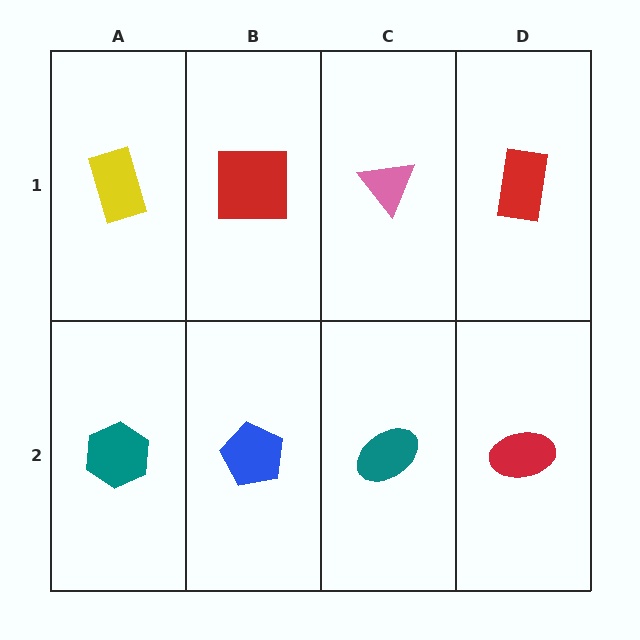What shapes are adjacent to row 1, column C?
A teal ellipse (row 2, column C), a red square (row 1, column B), a red rectangle (row 1, column D).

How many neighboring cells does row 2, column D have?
2.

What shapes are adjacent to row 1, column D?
A red ellipse (row 2, column D), a pink triangle (row 1, column C).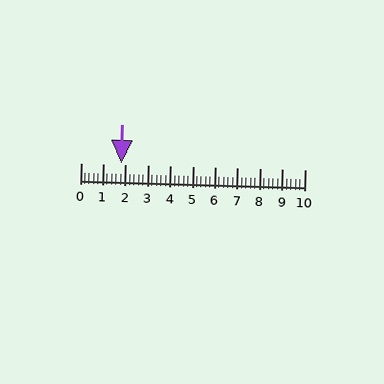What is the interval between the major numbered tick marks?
The major tick marks are spaced 1 units apart.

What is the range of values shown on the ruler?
The ruler shows values from 0 to 10.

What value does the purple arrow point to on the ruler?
The purple arrow points to approximately 1.8.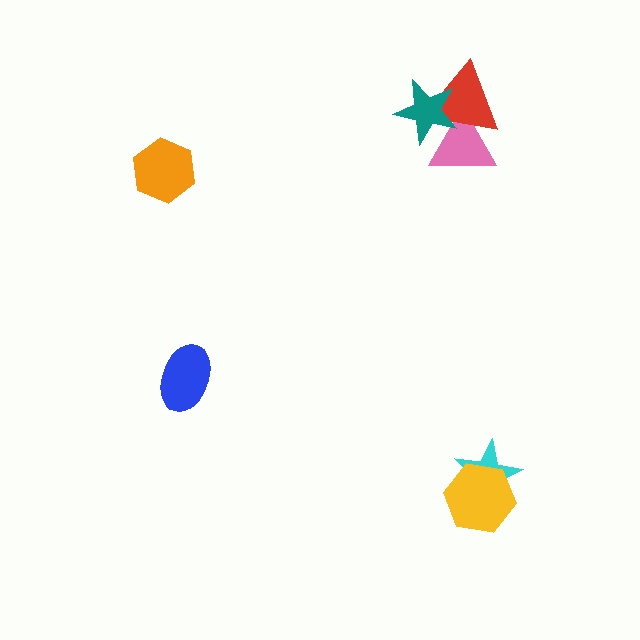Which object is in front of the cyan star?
The yellow hexagon is in front of the cyan star.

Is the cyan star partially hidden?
Yes, it is partially covered by another shape.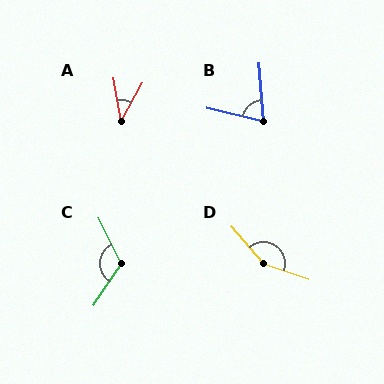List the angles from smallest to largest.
A (39°), B (72°), C (120°), D (150°).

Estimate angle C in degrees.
Approximately 120 degrees.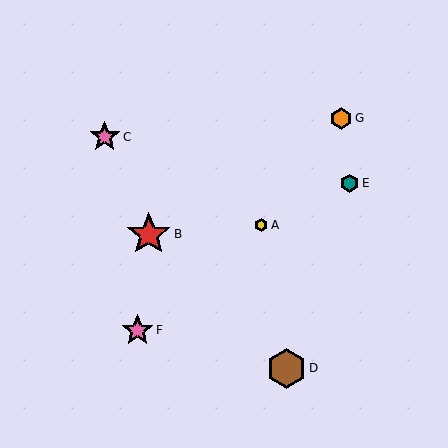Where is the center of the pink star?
The center of the pink star is at (105, 137).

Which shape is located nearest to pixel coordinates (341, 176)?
The teal hexagon (labeled E) at (349, 183) is nearest to that location.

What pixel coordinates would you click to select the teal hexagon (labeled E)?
Click at (349, 183) to select the teal hexagon E.